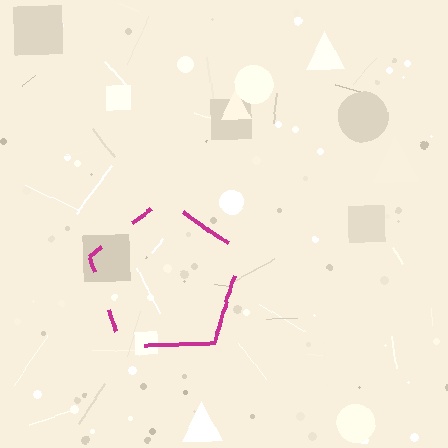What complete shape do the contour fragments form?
The contour fragments form a pentagon.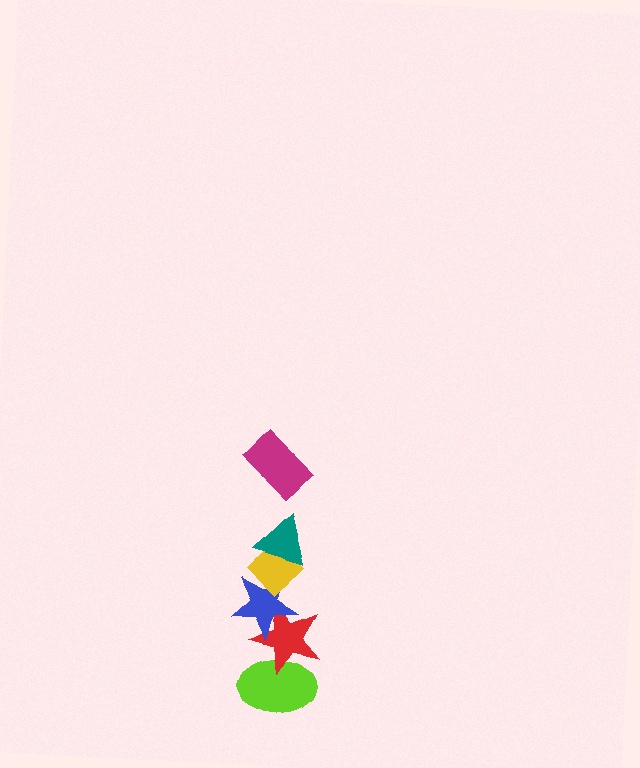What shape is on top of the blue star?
The yellow diamond is on top of the blue star.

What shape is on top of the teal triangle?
The magenta rectangle is on top of the teal triangle.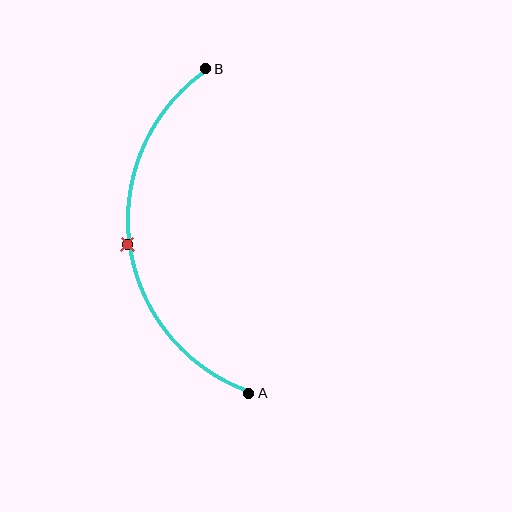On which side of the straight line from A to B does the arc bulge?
The arc bulges to the left of the straight line connecting A and B.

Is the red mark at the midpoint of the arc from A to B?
Yes. The red mark lies on the arc at equal arc-length from both A and B — it is the arc midpoint.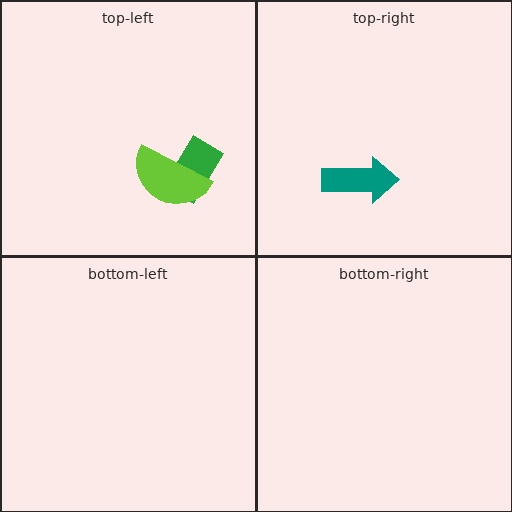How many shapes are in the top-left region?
2.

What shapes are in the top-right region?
The teal arrow.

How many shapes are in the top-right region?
1.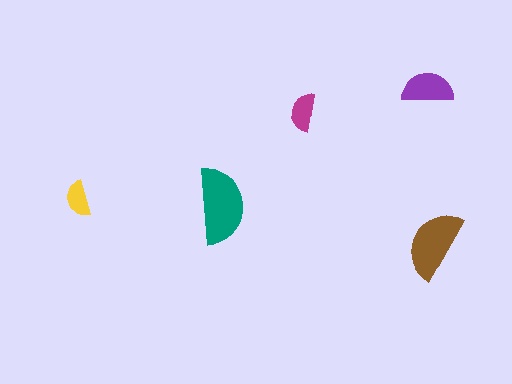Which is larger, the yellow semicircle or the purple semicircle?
The purple one.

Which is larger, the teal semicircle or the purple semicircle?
The teal one.